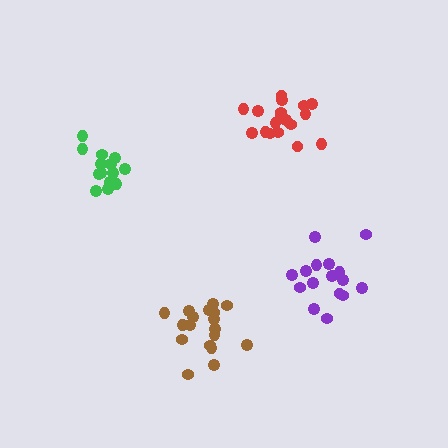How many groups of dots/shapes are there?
There are 4 groups.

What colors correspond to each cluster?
The clusters are colored: purple, green, red, brown.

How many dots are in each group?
Group 1: 16 dots, Group 2: 14 dots, Group 3: 18 dots, Group 4: 18 dots (66 total).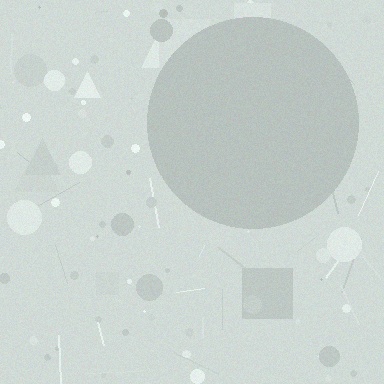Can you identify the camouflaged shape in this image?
The camouflaged shape is a circle.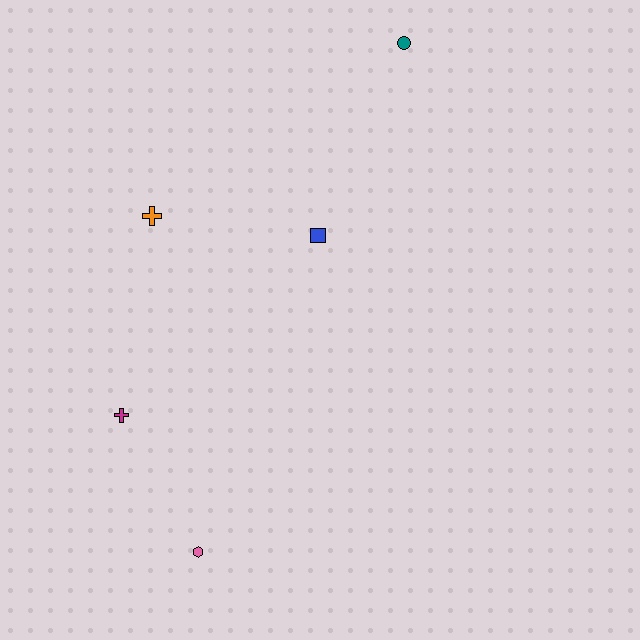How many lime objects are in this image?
There are no lime objects.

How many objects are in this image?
There are 5 objects.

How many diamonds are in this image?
There are no diamonds.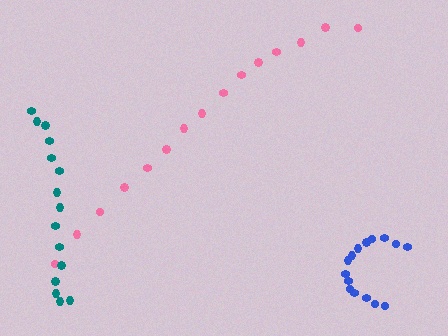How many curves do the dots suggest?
There are 3 distinct paths.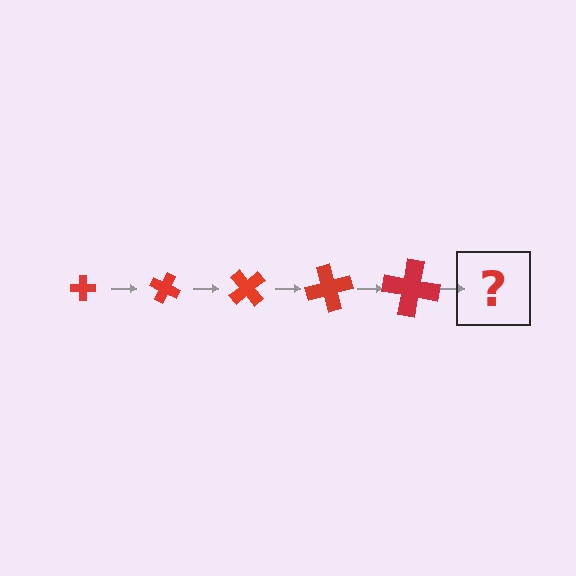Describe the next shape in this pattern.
It should be a cross, larger than the previous one and rotated 125 degrees from the start.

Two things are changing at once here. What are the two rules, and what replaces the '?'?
The two rules are that the cross grows larger each step and it rotates 25 degrees each step. The '?' should be a cross, larger than the previous one and rotated 125 degrees from the start.